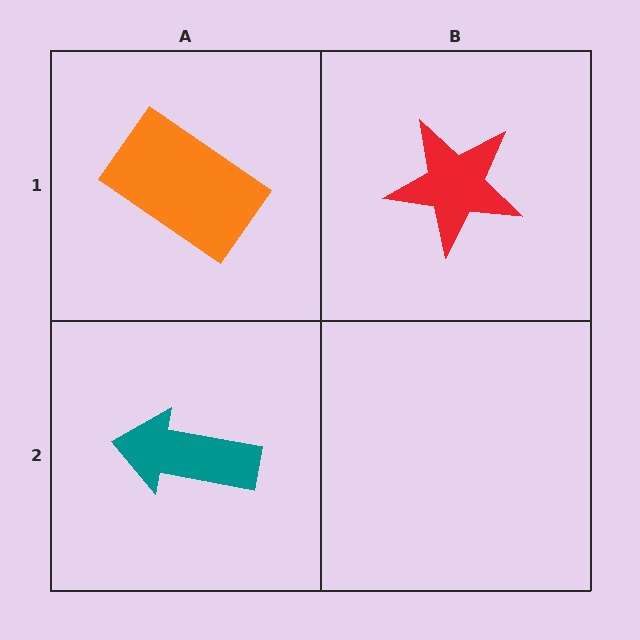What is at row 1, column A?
An orange rectangle.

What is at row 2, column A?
A teal arrow.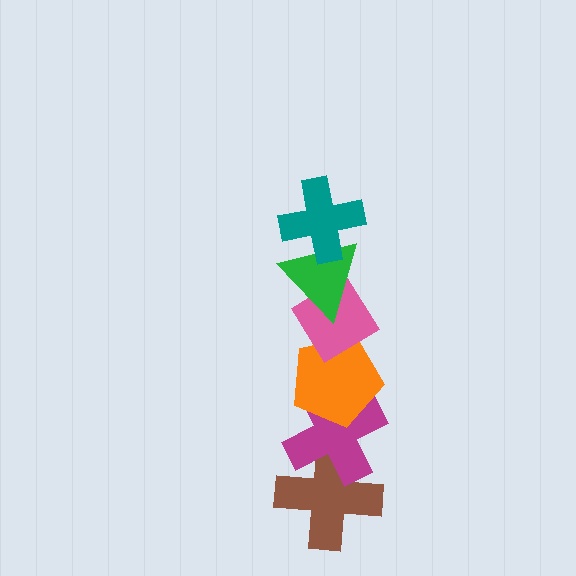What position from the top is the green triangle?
The green triangle is 2nd from the top.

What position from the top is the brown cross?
The brown cross is 6th from the top.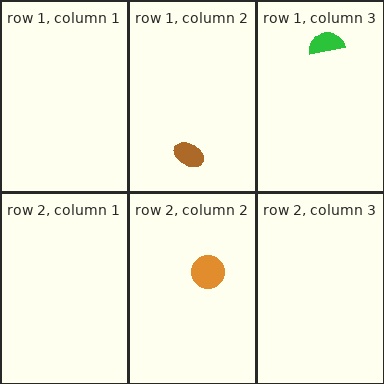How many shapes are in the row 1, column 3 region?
1.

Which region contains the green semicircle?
The row 1, column 3 region.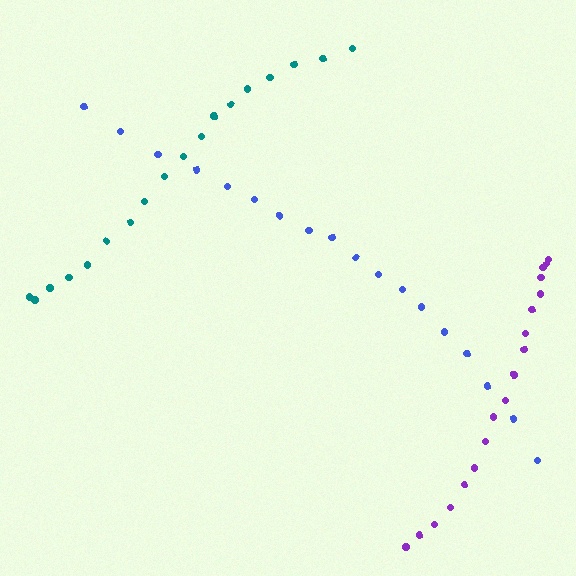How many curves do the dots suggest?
There are 3 distinct paths.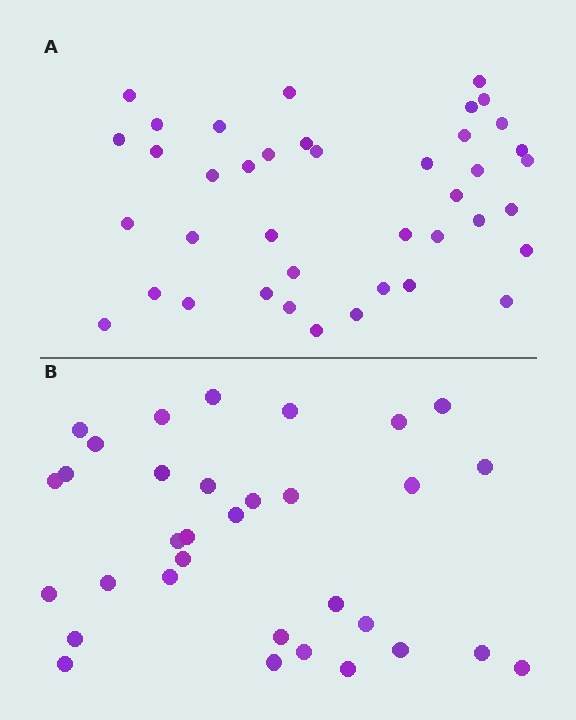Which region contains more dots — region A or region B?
Region A (the top region) has more dots.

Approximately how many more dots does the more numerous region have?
Region A has roughly 8 or so more dots than region B.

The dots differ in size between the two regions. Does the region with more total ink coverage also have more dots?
No. Region B has more total ink coverage because its dots are larger, but region A actually contains more individual dots. Total area can be misleading — the number of items is what matters here.